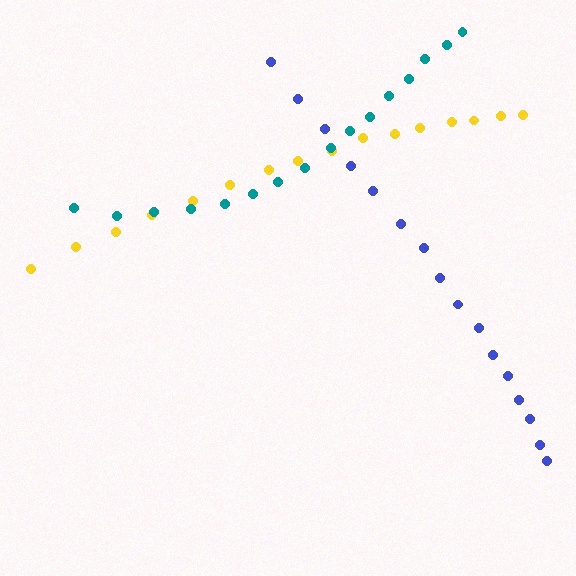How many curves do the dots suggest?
There are 3 distinct paths.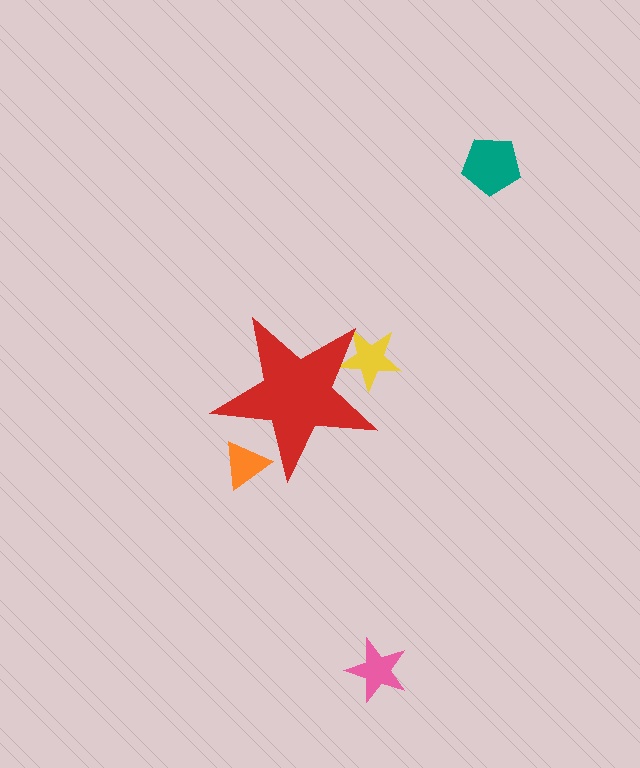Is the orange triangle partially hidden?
Yes, the orange triangle is partially hidden behind the red star.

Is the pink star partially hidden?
No, the pink star is fully visible.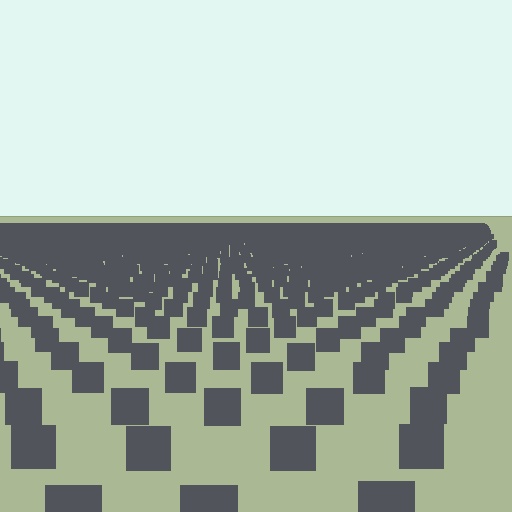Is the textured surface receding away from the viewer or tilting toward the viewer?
The surface is receding away from the viewer. Texture elements get smaller and denser toward the top.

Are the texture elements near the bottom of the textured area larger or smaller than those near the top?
Larger. Near the bottom, elements are closer to the viewer and appear at a bigger on-screen size.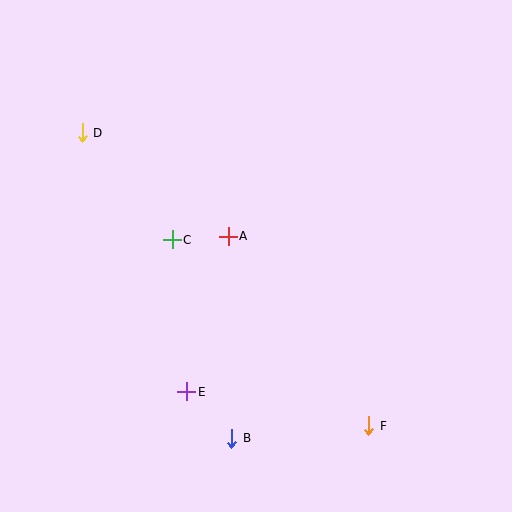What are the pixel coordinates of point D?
Point D is at (82, 133).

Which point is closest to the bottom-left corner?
Point E is closest to the bottom-left corner.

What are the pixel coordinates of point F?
Point F is at (369, 426).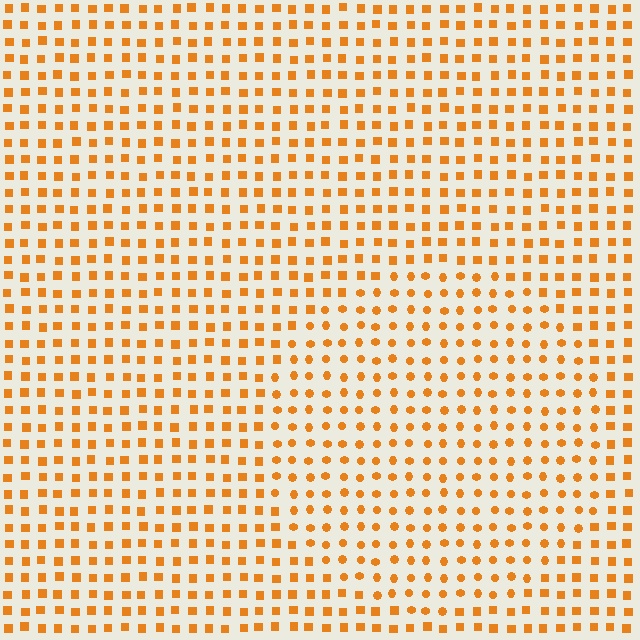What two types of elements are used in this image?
The image uses circles inside the circle region and squares outside it.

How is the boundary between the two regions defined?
The boundary is defined by a change in element shape: circles inside vs. squares outside. All elements share the same color and spacing.